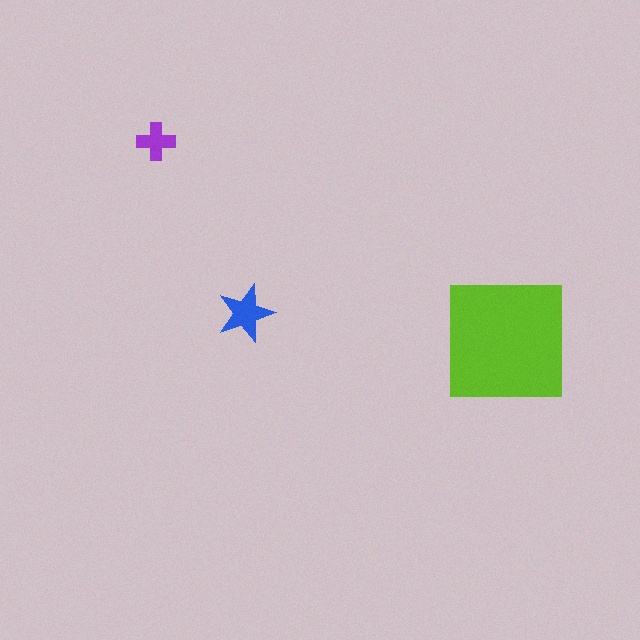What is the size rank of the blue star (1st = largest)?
2nd.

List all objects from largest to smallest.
The lime square, the blue star, the purple cross.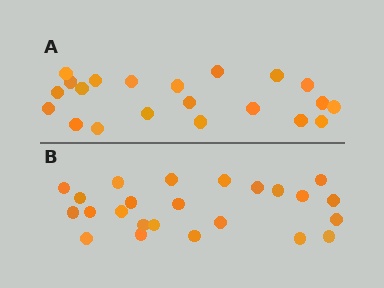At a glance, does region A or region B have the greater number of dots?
Region B (the bottom region) has more dots.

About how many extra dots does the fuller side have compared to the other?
Region B has just a few more — roughly 2 or 3 more dots than region A.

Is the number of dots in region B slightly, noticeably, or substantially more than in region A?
Region B has only slightly more — the two regions are fairly close. The ratio is roughly 1.1 to 1.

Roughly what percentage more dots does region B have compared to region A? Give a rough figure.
About 15% more.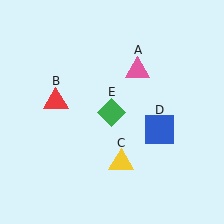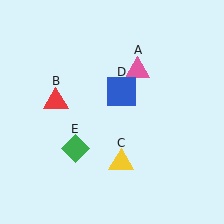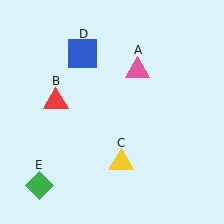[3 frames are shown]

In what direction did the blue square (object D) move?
The blue square (object D) moved up and to the left.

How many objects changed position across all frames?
2 objects changed position: blue square (object D), green diamond (object E).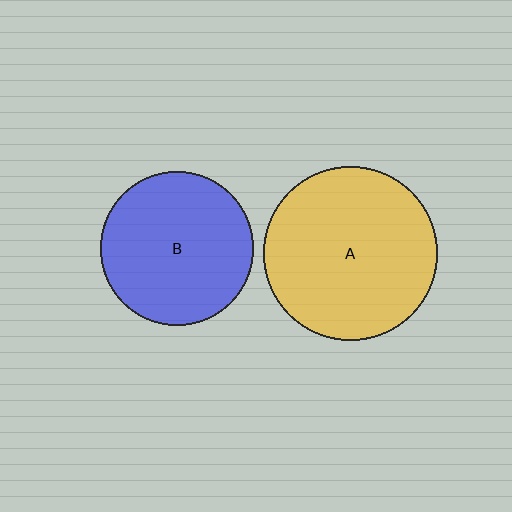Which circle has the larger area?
Circle A (yellow).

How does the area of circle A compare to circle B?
Approximately 1.3 times.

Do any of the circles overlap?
No, none of the circles overlap.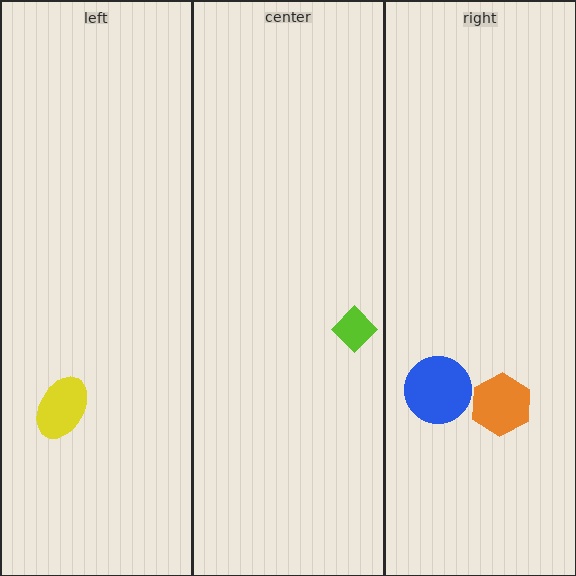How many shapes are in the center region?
1.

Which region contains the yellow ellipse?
The left region.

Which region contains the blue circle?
The right region.